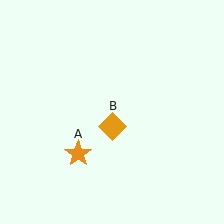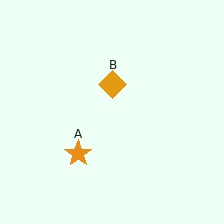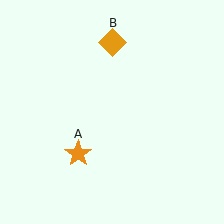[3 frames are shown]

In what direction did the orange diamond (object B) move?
The orange diamond (object B) moved up.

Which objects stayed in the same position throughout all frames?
Orange star (object A) remained stationary.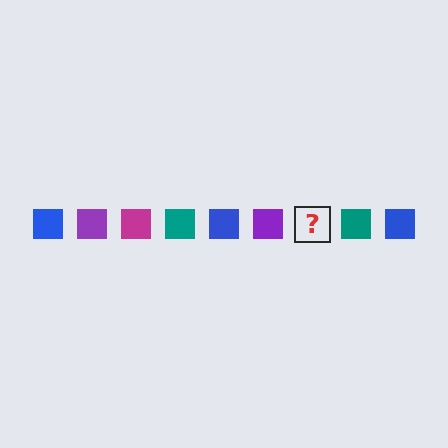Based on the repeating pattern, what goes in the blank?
The blank should be a magenta square.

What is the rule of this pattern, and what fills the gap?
The rule is that the pattern cycles through blue, purple, magenta, teal squares. The gap should be filled with a magenta square.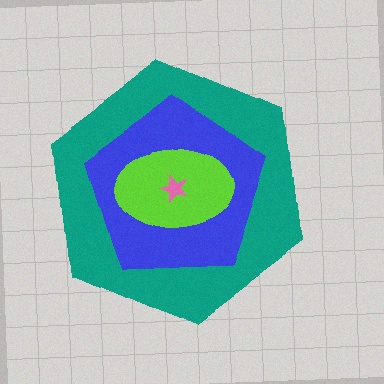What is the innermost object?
The pink star.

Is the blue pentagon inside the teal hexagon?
Yes.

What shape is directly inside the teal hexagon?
The blue pentagon.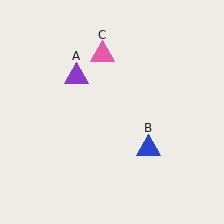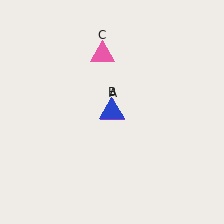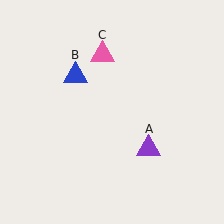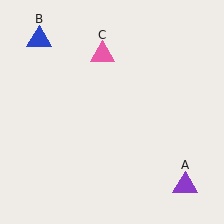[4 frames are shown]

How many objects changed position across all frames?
2 objects changed position: purple triangle (object A), blue triangle (object B).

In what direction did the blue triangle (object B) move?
The blue triangle (object B) moved up and to the left.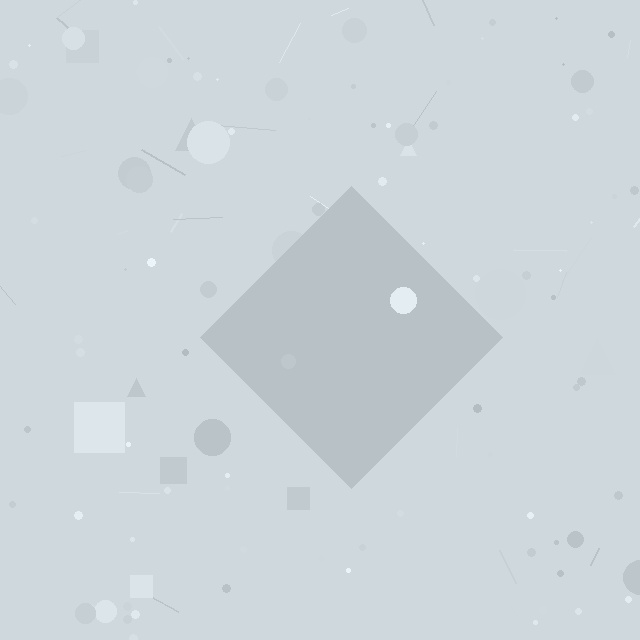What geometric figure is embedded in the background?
A diamond is embedded in the background.